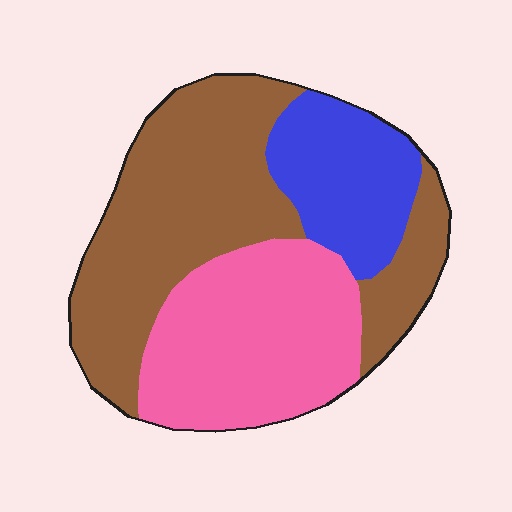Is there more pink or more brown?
Brown.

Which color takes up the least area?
Blue, at roughly 20%.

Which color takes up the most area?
Brown, at roughly 50%.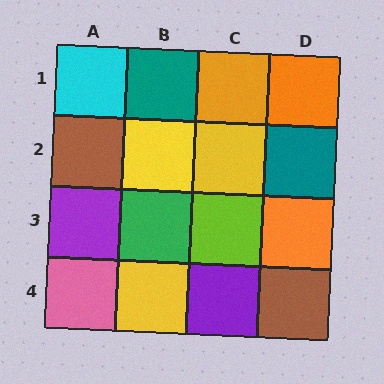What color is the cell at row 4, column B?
Yellow.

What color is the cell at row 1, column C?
Orange.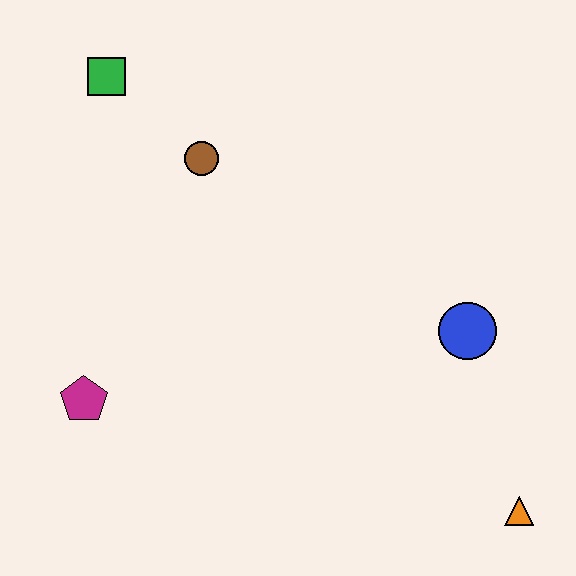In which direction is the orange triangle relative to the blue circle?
The orange triangle is below the blue circle.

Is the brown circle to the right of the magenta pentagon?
Yes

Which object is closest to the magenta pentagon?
The brown circle is closest to the magenta pentagon.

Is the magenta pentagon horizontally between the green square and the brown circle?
No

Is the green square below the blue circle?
No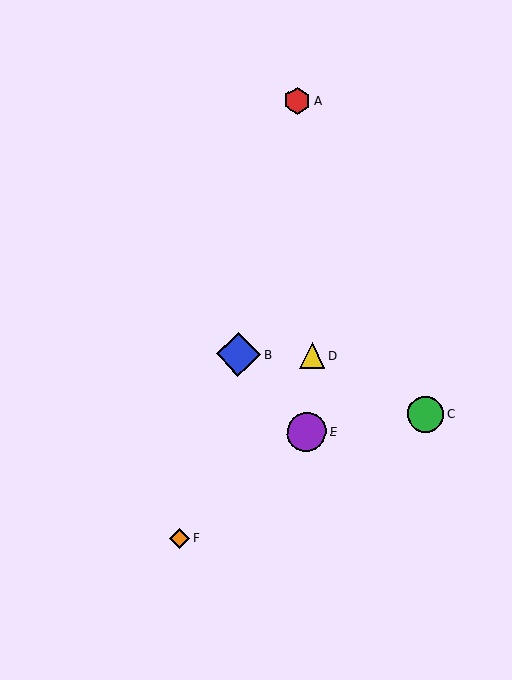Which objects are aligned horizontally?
Objects B, D are aligned horizontally.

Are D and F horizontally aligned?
No, D is at y≈356 and F is at y≈538.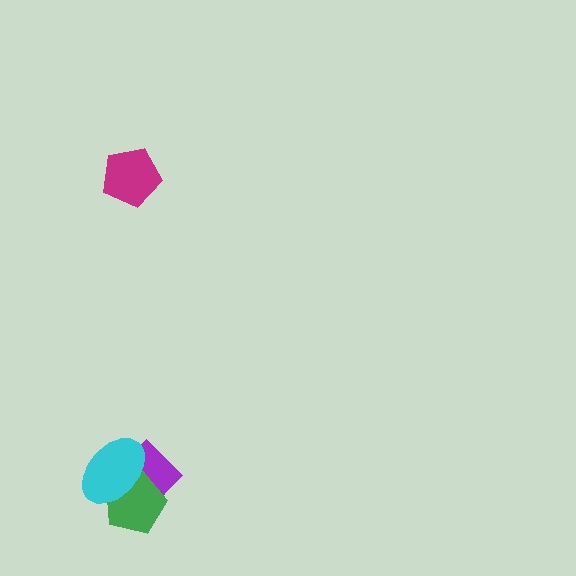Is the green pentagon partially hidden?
Yes, it is partially covered by another shape.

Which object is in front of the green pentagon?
The cyan ellipse is in front of the green pentagon.